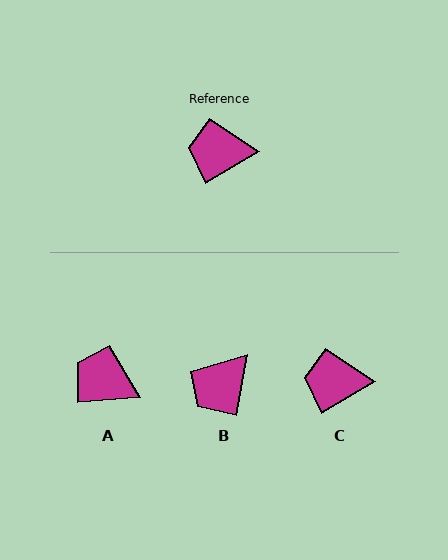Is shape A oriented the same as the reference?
No, it is off by about 26 degrees.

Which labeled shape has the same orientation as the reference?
C.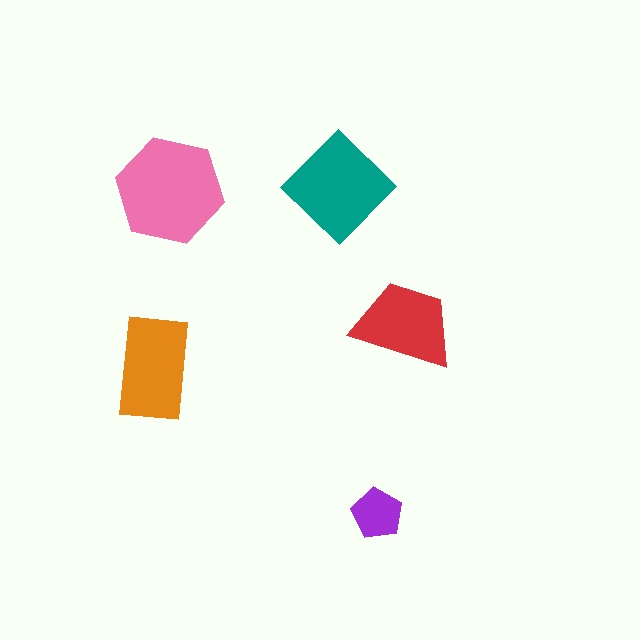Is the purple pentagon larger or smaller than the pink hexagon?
Smaller.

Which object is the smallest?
The purple pentagon.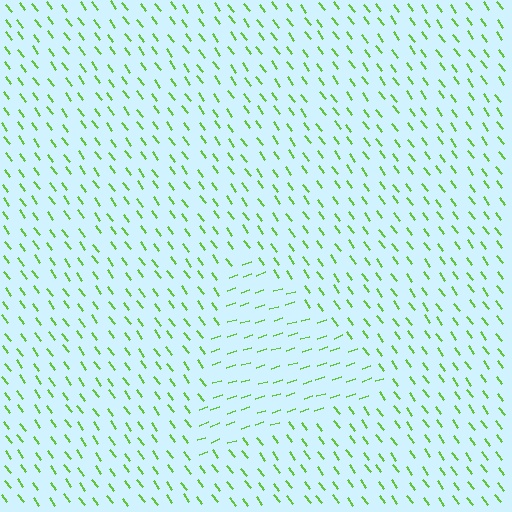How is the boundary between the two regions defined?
The boundary is defined purely by a change in line orientation (approximately 72 degrees difference). All lines are the same color and thickness.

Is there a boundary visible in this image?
Yes, there is a texture boundary formed by a change in line orientation.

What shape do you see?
I see a triangle.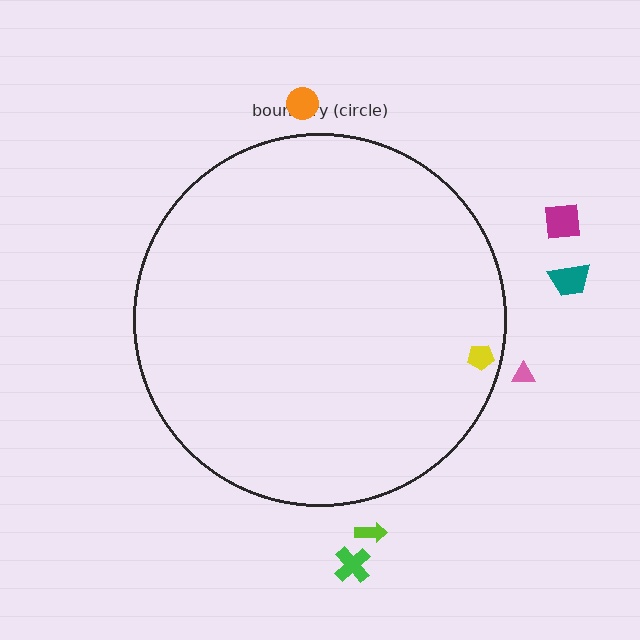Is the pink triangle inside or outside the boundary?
Outside.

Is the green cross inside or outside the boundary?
Outside.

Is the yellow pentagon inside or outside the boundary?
Inside.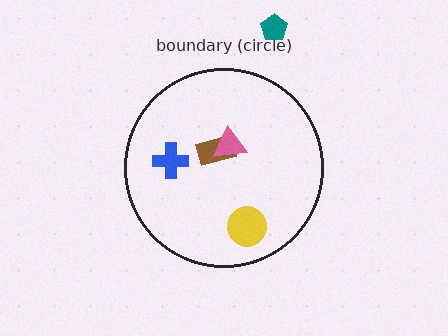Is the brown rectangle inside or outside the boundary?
Inside.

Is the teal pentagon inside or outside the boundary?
Outside.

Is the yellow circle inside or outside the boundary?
Inside.